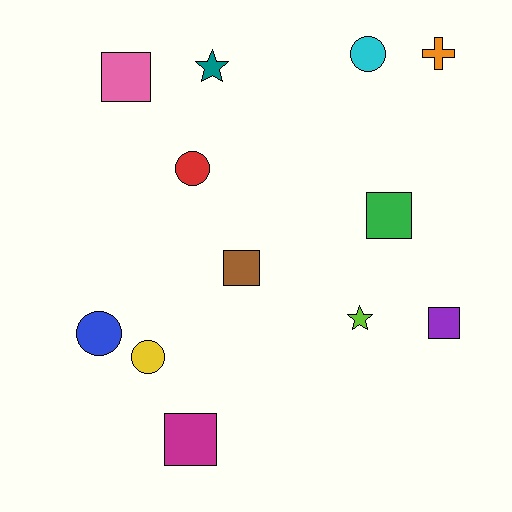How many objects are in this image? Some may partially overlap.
There are 12 objects.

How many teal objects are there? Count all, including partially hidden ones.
There is 1 teal object.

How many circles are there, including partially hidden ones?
There are 4 circles.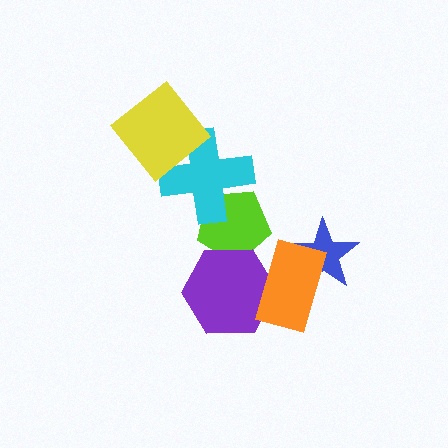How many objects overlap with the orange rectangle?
2 objects overlap with the orange rectangle.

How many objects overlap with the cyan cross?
2 objects overlap with the cyan cross.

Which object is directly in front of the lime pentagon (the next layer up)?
The cyan cross is directly in front of the lime pentagon.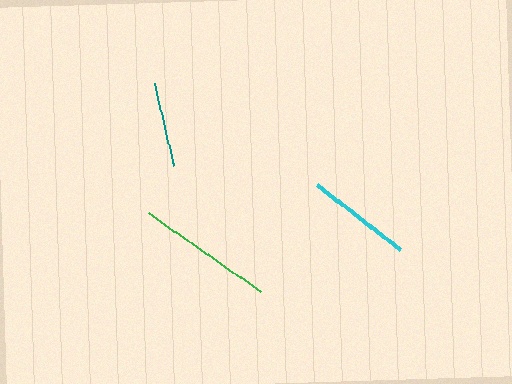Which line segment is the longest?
The green line is the longest at approximately 137 pixels.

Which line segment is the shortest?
The teal line is the shortest at approximately 84 pixels.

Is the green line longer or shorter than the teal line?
The green line is longer than the teal line.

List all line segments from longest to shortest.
From longest to shortest: green, cyan, teal.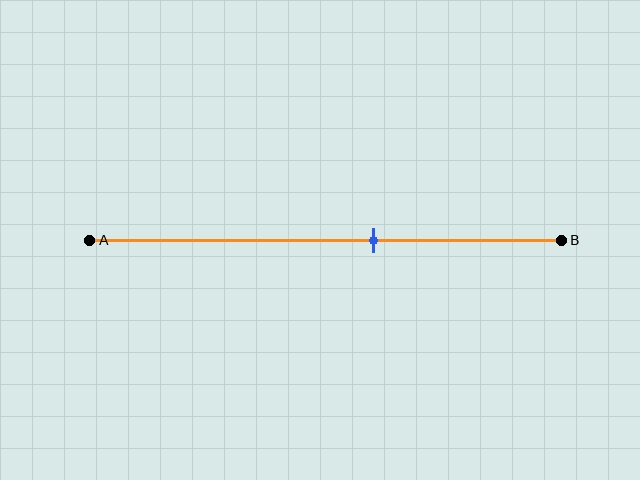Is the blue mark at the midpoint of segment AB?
No, the mark is at about 60% from A, not at the 50% midpoint.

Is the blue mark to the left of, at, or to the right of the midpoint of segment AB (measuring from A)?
The blue mark is to the right of the midpoint of segment AB.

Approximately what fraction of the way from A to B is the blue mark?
The blue mark is approximately 60% of the way from A to B.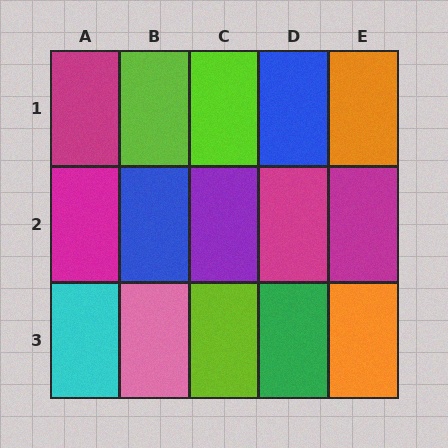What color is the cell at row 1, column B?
Lime.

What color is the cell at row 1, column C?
Lime.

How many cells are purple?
1 cell is purple.